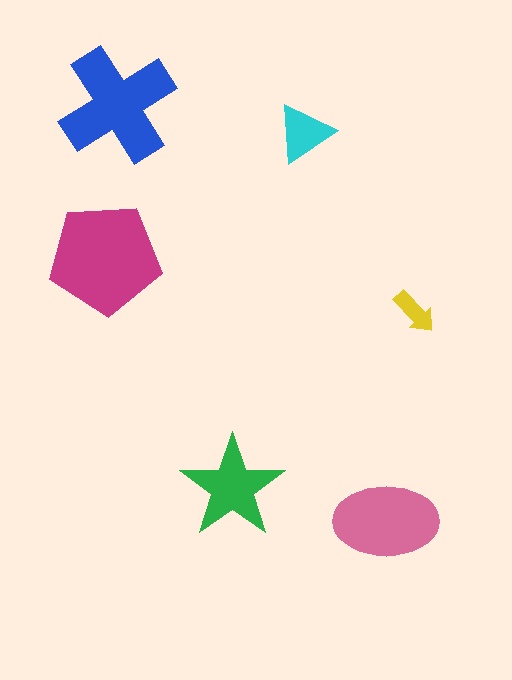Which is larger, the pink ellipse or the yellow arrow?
The pink ellipse.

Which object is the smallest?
The yellow arrow.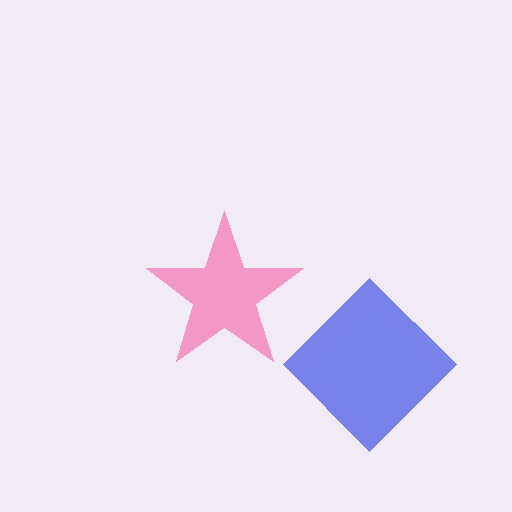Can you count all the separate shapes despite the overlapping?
Yes, there are 2 separate shapes.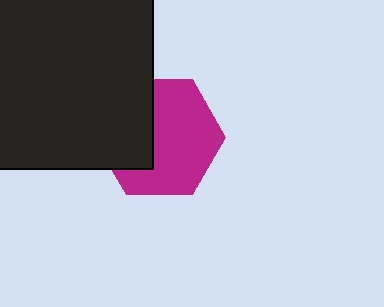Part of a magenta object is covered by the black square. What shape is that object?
It is a hexagon.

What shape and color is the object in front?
The object in front is a black square.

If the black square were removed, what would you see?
You would see the complete magenta hexagon.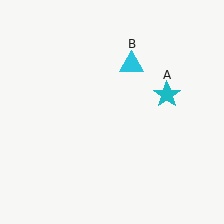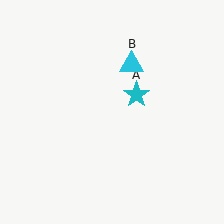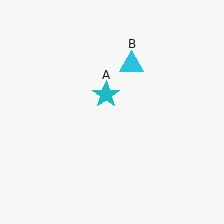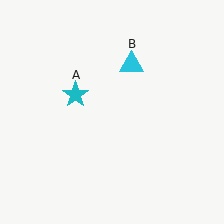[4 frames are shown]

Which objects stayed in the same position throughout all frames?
Cyan triangle (object B) remained stationary.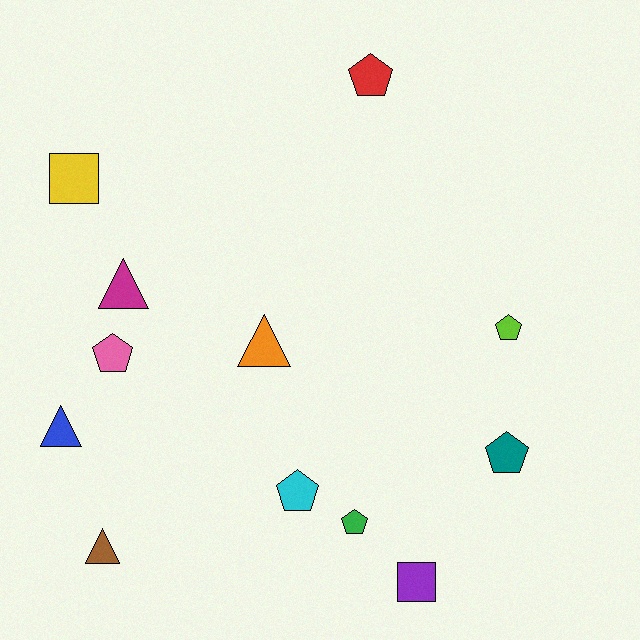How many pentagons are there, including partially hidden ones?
There are 6 pentagons.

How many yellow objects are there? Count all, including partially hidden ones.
There is 1 yellow object.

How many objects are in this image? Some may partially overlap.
There are 12 objects.